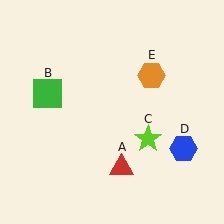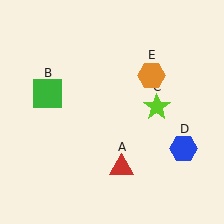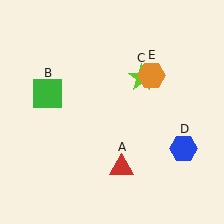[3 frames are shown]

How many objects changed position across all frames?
1 object changed position: lime star (object C).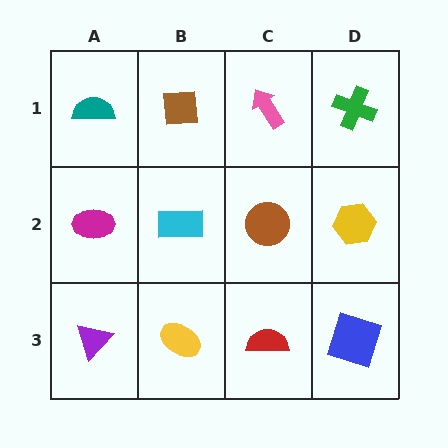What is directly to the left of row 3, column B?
A purple triangle.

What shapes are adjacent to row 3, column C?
A brown circle (row 2, column C), a yellow ellipse (row 3, column B), a blue square (row 3, column D).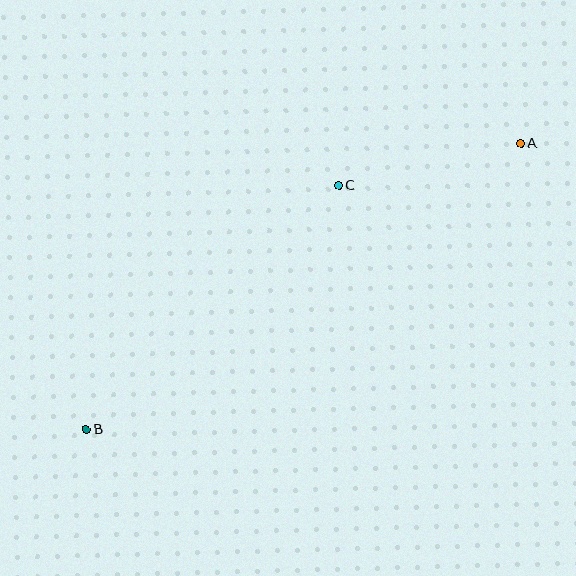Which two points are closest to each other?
Points A and C are closest to each other.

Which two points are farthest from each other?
Points A and B are farthest from each other.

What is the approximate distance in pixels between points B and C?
The distance between B and C is approximately 351 pixels.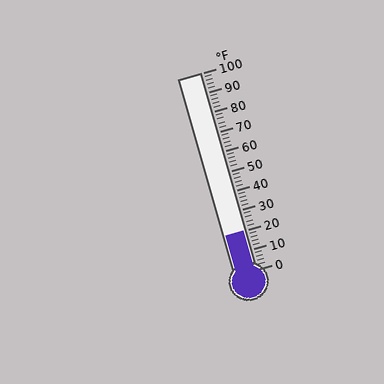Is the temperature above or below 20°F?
The temperature is at 20°F.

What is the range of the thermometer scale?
The thermometer scale ranges from 0°F to 100°F.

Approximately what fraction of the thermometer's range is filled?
The thermometer is filled to approximately 20% of its range.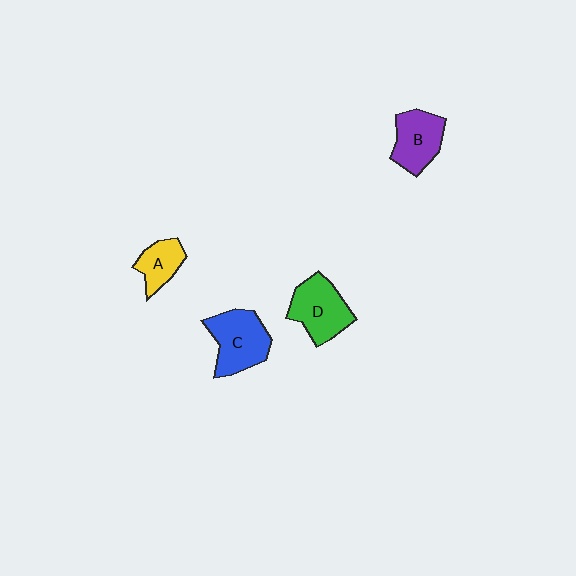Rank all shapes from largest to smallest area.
From largest to smallest: C (blue), D (green), B (purple), A (yellow).